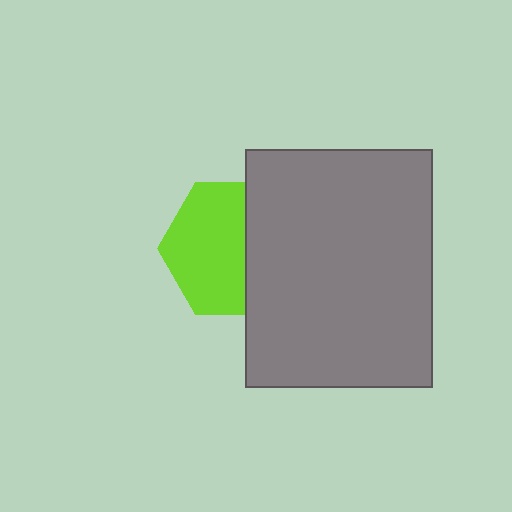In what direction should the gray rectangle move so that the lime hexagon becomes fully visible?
The gray rectangle should move right. That is the shortest direction to clear the overlap and leave the lime hexagon fully visible.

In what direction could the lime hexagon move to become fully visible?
The lime hexagon could move left. That would shift it out from behind the gray rectangle entirely.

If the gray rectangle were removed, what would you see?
You would see the complete lime hexagon.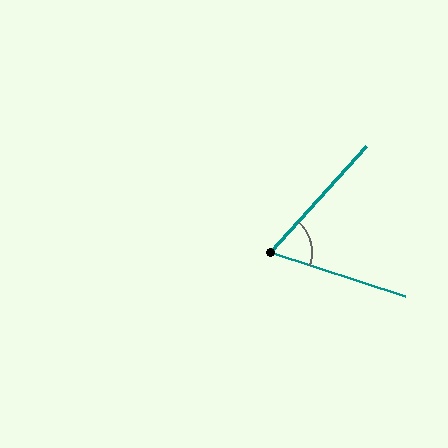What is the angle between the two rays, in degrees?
Approximately 66 degrees.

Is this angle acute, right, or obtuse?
It is acute.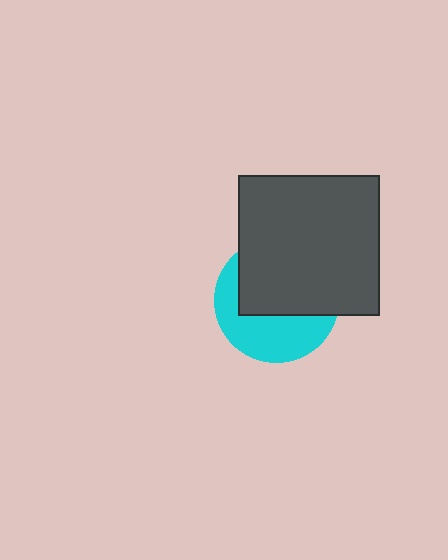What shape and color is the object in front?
The object in front is a dark gray square.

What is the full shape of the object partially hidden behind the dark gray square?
The partially hidden object is a cyan circle.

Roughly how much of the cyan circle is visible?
A small part of it is visible (roughly 44%).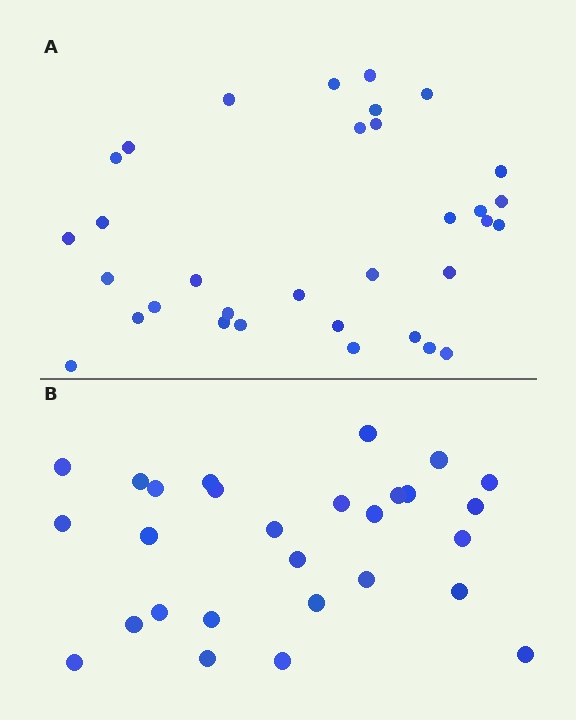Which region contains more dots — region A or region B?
Region A (the top region) has more dots.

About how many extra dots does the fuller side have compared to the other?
Region A has about 5 more dots than region B.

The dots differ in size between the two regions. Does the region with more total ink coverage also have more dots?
No. Region B has more total ink coverage because its dots are larger, but region A actually contains more individual dots. Total area can be misleading — the number of items is what matters here.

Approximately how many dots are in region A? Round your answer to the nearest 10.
About 30 dots. (The exact count is 33, which rounds to 30.)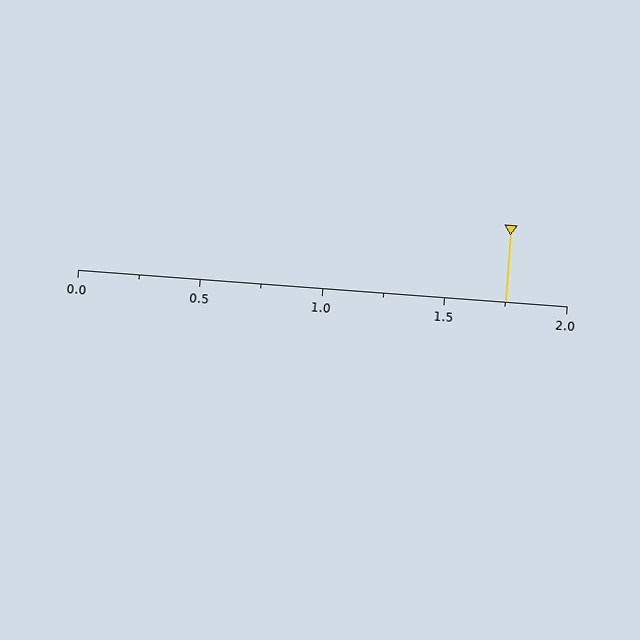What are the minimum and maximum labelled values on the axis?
The axis runs from 0.0 to 2.0.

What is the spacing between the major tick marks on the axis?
The major ticks are spaced 0.5 apart.